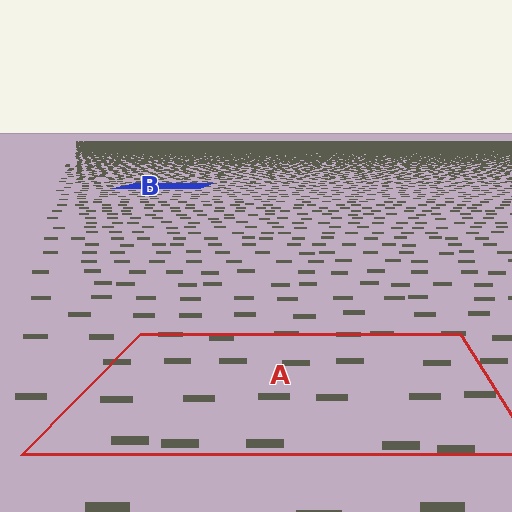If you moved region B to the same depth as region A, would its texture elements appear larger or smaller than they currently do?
They would appear larger. At a closer depth, the same texture elements are projected at a bigger on-screen size.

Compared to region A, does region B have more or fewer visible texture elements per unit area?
Region B has more texture elements per unit area — they are packed more densely because it is farther away.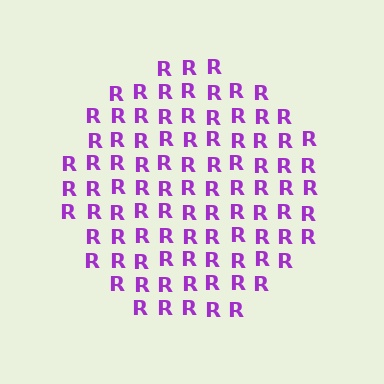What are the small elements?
The small elements are letter R's.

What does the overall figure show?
The overall figure shows a circle.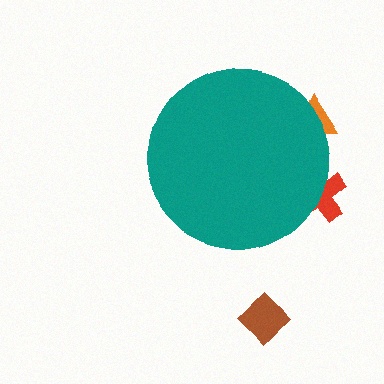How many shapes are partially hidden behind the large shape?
2 shapes are partially hidden.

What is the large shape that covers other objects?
A teal circle.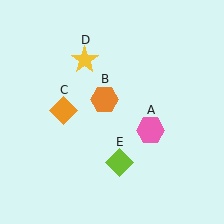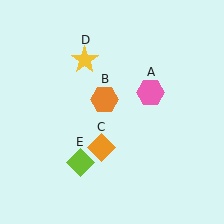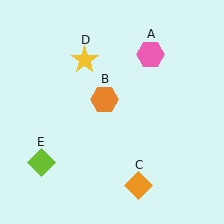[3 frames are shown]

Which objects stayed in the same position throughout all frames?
Orange hexagon (object B) and yellow star (object D) remained stationary.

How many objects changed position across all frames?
3 objects changed position: pink hexagon (object A), orange diamond (object C), lime diamond (object E).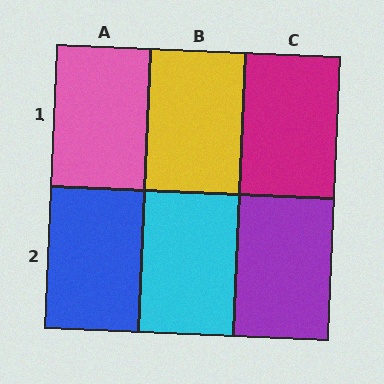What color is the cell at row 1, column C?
Magenta.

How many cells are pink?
1 cell is pink.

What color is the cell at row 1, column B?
Yellow.